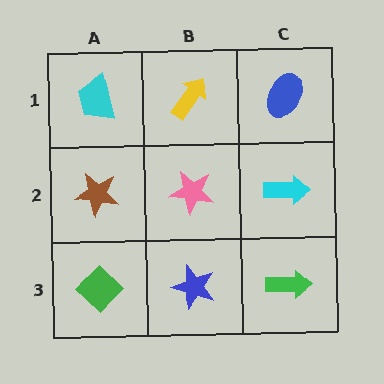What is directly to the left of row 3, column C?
A blue star.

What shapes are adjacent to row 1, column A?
A brown star (row 2, column A), a yellow arrow (row 1, column B).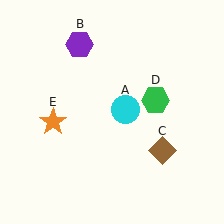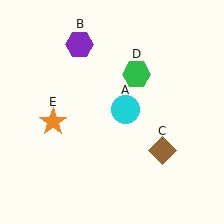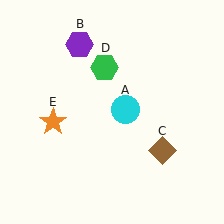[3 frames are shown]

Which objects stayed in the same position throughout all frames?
Cyan circle (object A) and purple hexagon (object B) and brown diamond (object C) and orange star (object E) remained stationary.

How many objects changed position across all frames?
1 object changed position: green hexagon (object D).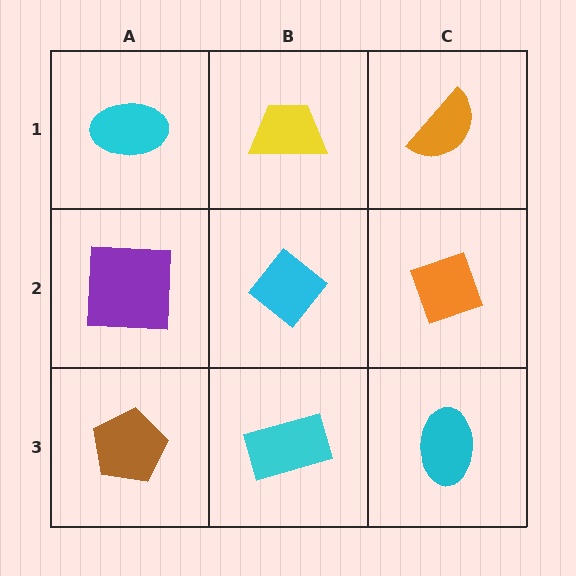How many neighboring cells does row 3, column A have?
2.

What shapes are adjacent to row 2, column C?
An orange semicircle (row 1, column C), a cyan ellipse (row 3, column C), a cyan diamond (row 2, column B).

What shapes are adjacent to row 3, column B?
A cyan diamond (row 2, column B), a brown pentagon (row 3, column A), a cyan ellipse (row 3, column C).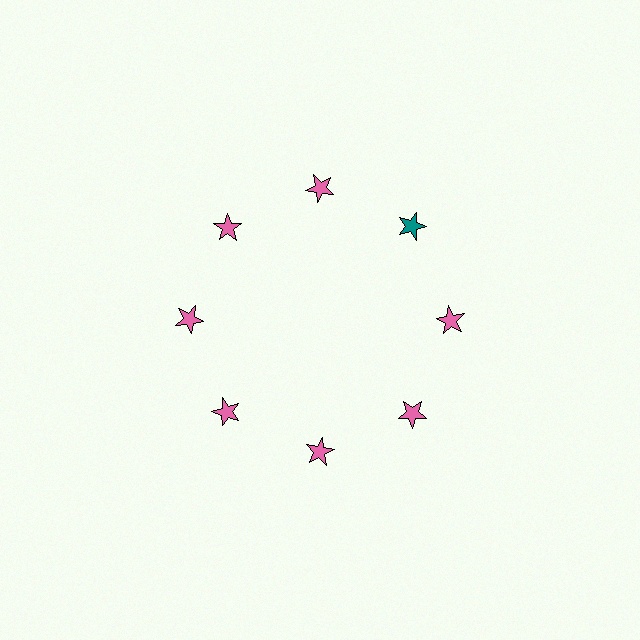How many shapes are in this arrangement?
There are 8 shapes arranged in a ring pattern.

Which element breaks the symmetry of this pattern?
The teal star at roughly the 2 o'clock position breaks the symmetry. All other shapes are pink stars.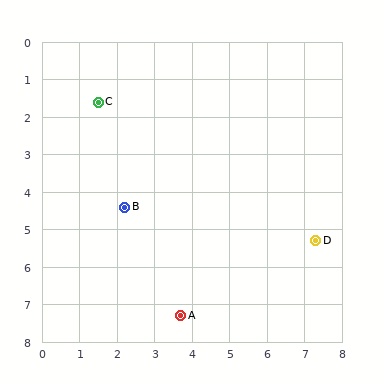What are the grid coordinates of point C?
Point C is at approximately (1.5, 1.6).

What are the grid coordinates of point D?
Point D is at approximately (7.3, 5.3).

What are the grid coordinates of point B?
Point B is at approximately (2.2, 4.4).